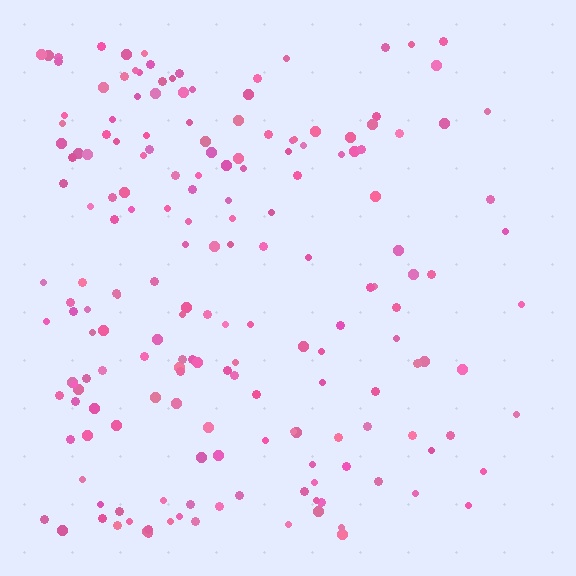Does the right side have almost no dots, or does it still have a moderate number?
Still a moderate number, just noticeably fewer than the left.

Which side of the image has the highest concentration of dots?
The left.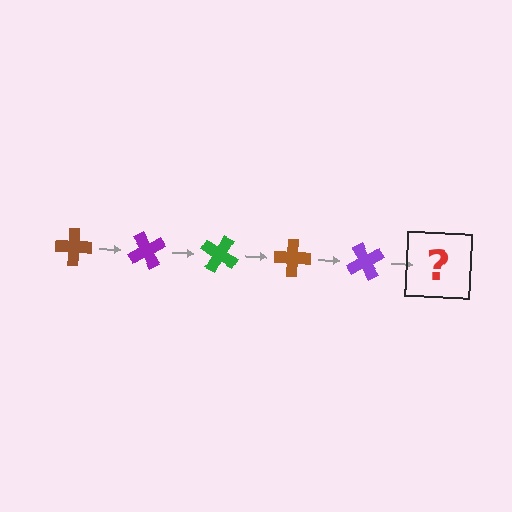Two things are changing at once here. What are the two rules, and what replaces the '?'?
The two rules are that it rotates 60 degrees each step and the color cycles through brown, purple, and green. The '?' should be a green cross, rotated 300 degrees from the start.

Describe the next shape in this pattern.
It should be a green cross, rotated 300 degrees from the start.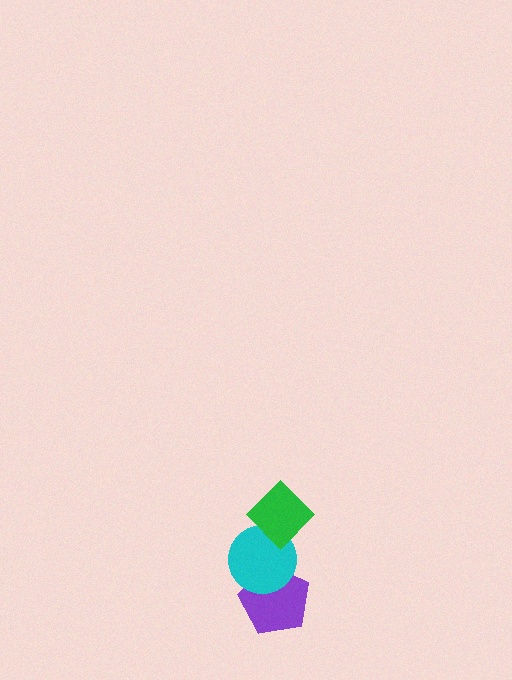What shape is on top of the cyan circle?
The green diamond is on top of the cyan circle.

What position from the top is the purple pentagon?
The purple pentagon is 3rd from the top.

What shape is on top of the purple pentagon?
The cyan circle is on top of the purple pentagon.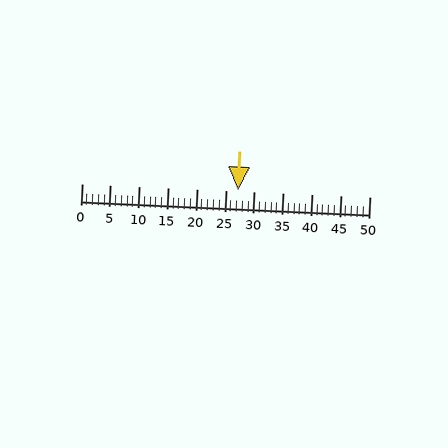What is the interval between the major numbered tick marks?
The major tick marks are spaced 5 units apart.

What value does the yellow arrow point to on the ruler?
The yellow arrow points to approximately 27.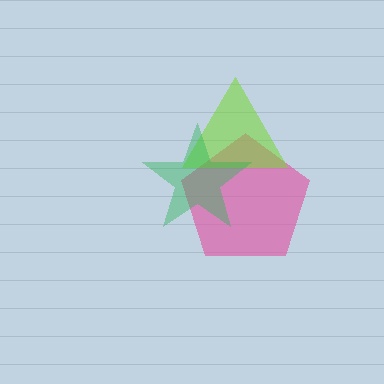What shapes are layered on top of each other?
The layered shapes are: a pink pentagon, a lime triangle, a green star.